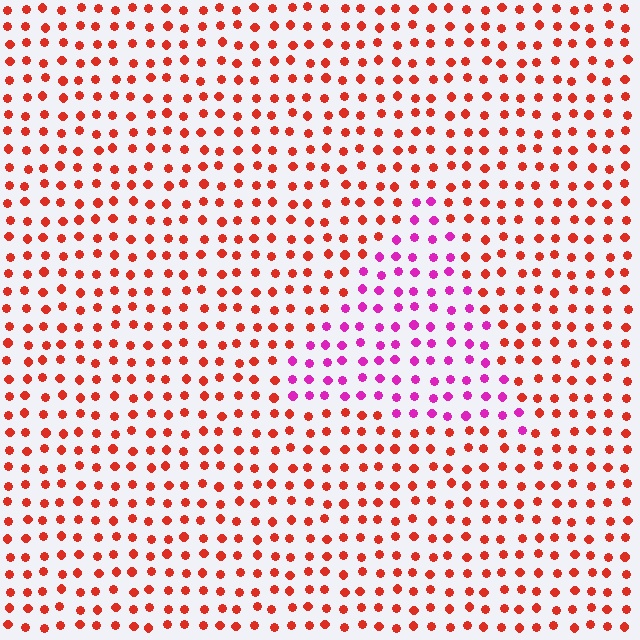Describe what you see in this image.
The image is filled with small red elements in a uniform arrangement. A triangle-shaped region is visible where the elements are tinted to a slightly different hue, forming a subtle color boundary.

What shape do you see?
I see a triangle.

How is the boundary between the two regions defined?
The boundary is defined purely by a slight shift in hue (about 54 degrees). Spacing, size, and orientation are identical on both sides.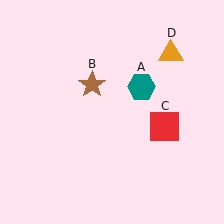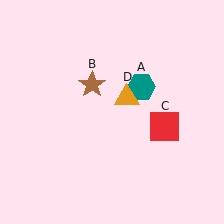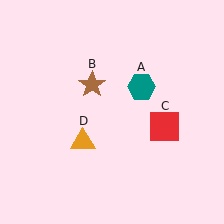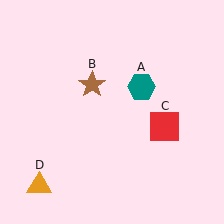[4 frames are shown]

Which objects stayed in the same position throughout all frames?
Teal hexagon (object A) and brown star (object B) and red square (object C) remained stationary.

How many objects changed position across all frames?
1 object changed position: orange triangle (object D).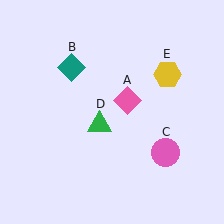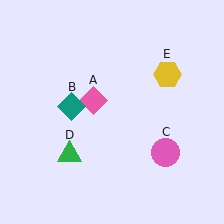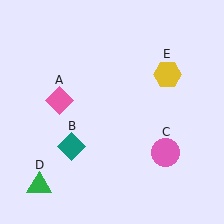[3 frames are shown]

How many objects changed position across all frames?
3 objects changed position: pink diamond (object A), teal diamond (object B), green triangle (object D).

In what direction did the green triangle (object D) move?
The green triangle (object D) moved down and to the left.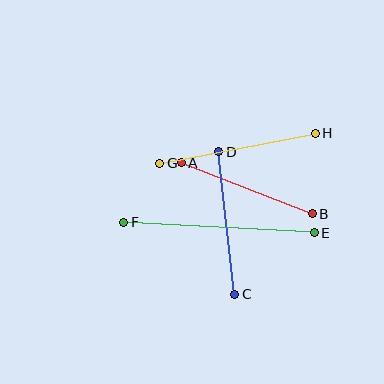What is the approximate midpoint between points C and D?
The midpoint is at approximately (227, 223) pixels.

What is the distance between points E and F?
The distance is approximately 191 pixels.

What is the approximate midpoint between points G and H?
The midpoint is at approximately (238, 148) pixels.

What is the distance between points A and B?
The distance is approximately 141 pixels.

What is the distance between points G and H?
The distance is approximately 159 pixels.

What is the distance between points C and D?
The distance is approximately 143 pixels.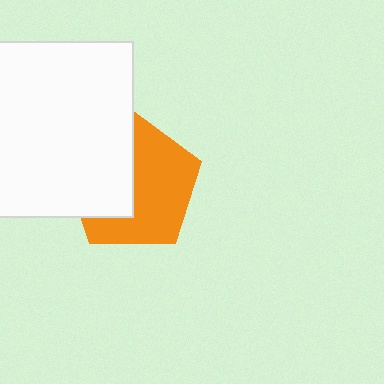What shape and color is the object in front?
The object in front is a white square.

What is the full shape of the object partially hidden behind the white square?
The partially hidden object is an orange pentagon.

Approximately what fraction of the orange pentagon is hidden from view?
Roughly 41% of the orange pentagon is hidden behind the white square.